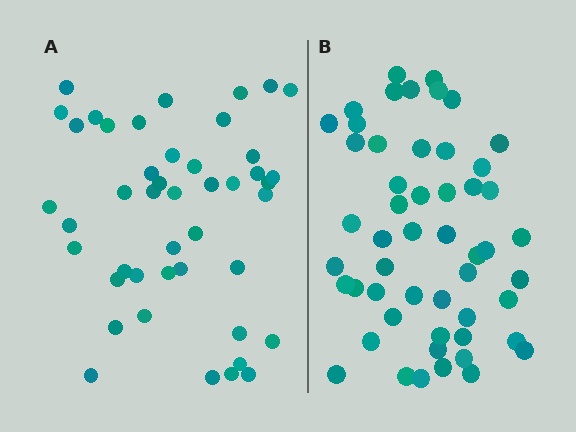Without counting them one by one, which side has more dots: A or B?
Region B (the right region) has more dots.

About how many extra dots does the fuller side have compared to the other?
Region B has roughly 8 or so more dots than region A.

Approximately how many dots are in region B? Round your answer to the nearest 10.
About 50 dots. (The exact count is 52, which rounds to 50.)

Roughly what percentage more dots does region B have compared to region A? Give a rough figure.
About 15% more.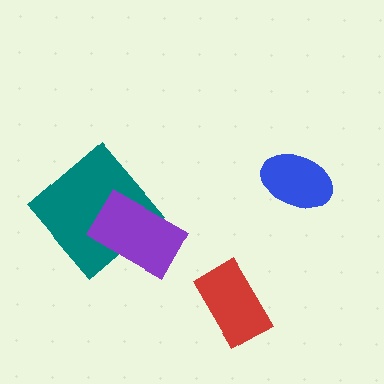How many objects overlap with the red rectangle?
0 objects overlap with the red rectangle.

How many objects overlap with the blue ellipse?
0 objects overlap with the blue ellipse.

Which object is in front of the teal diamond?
The purple rectangle is in front of the teal diamond.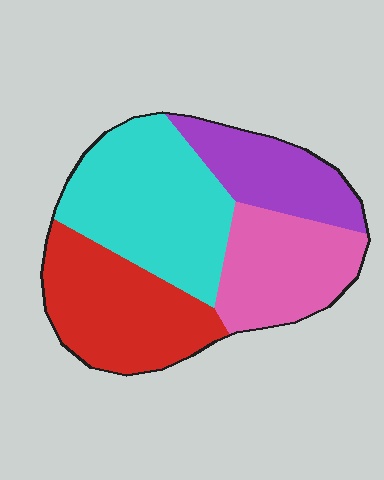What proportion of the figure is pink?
Pink covers 22% of the figure.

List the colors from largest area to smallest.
From largest to smallest: cyan, red, pink, purple.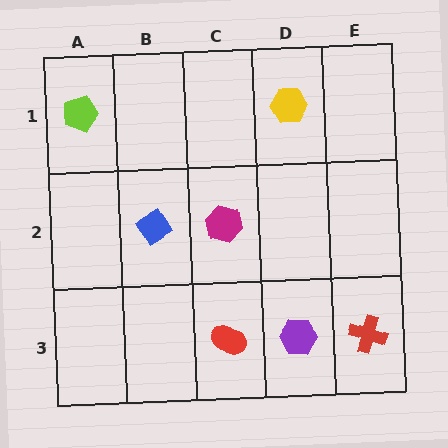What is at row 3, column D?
A purple hexagon.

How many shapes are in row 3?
3 shapes.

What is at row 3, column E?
A red cross.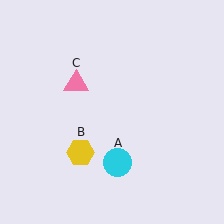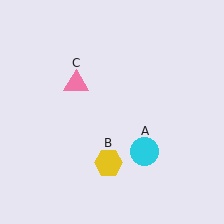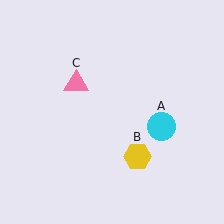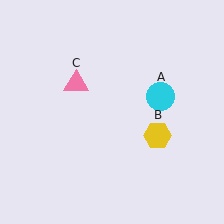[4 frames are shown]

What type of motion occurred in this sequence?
The cyan circle (object A), yellow hexagon (object B) rotated counterclockwise around the center of the scene.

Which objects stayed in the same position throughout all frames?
Pink triangle (object C) remained stationary.